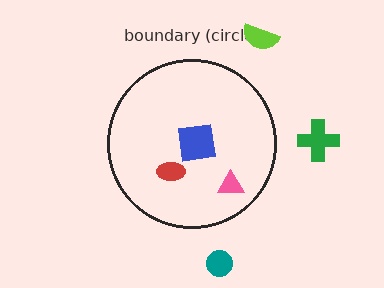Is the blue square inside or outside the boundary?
Inside.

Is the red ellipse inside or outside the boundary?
Inside.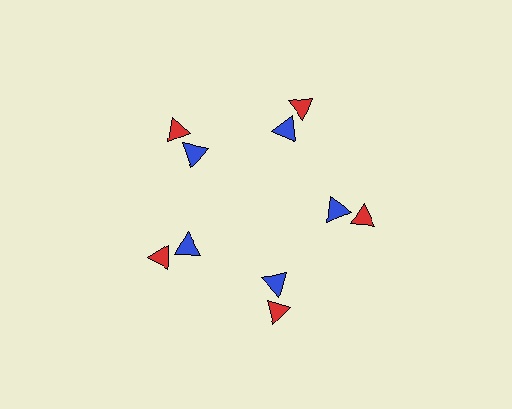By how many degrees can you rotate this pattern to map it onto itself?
The pattern maps onto itself every 72 degrees of rotation.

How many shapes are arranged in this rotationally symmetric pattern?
There are 10 shapes, arranged in 5 groups of 2.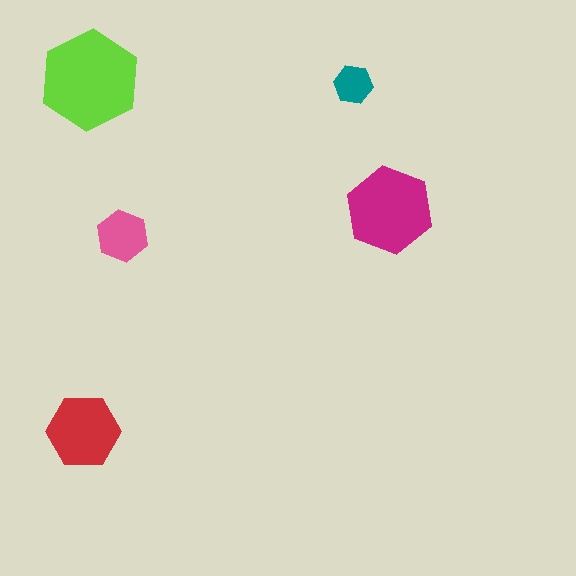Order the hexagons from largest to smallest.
the lime one, the magenta one, the red one, the pink one, the teal one.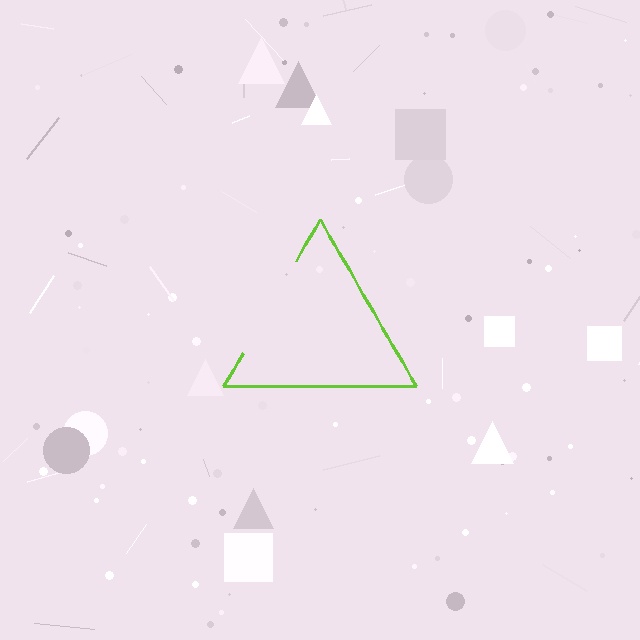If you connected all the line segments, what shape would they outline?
They would outline a triangle.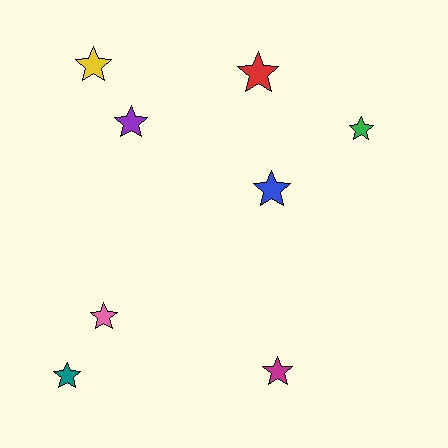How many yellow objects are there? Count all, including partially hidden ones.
There is 1 yellow object.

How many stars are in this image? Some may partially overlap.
There are 8 stars.